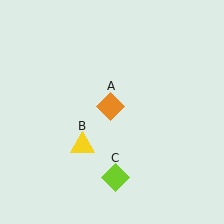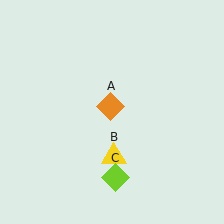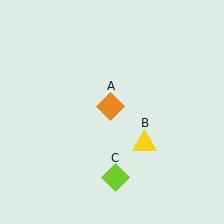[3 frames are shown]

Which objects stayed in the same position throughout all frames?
Orange diamond (object A) and lime diamond (object C) remained stationary.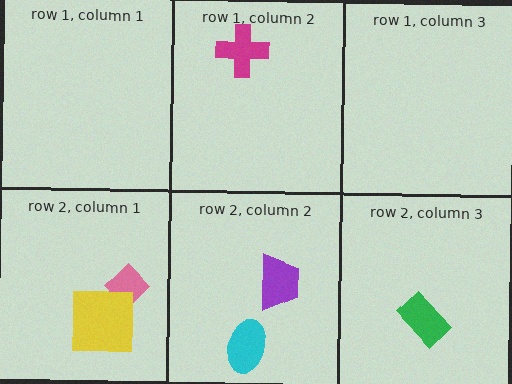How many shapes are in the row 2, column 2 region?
2.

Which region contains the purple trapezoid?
The row 2, column 2 region.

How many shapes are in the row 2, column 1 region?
2.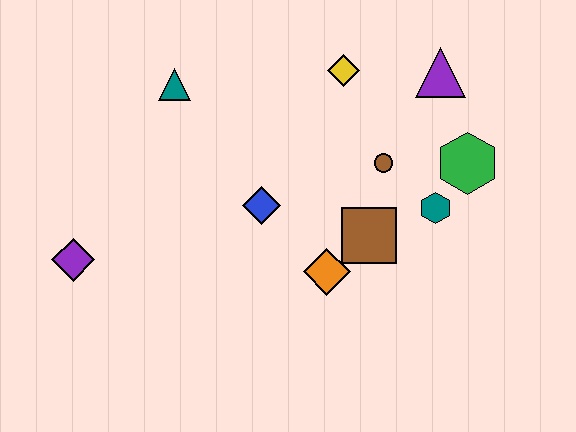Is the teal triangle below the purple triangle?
Yes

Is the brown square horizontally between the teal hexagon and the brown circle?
No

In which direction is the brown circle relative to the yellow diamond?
The brown circle is below the yellow diamond.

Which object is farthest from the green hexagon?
The purple diamond is farthest from the green hexagon.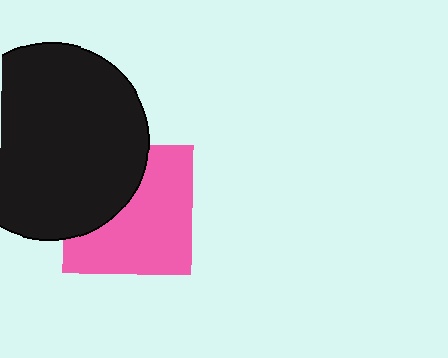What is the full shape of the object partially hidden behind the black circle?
The partially hidden object is a pink square.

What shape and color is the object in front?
The object in front is a black circle.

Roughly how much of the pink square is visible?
About half of it is visible (roughly 63%).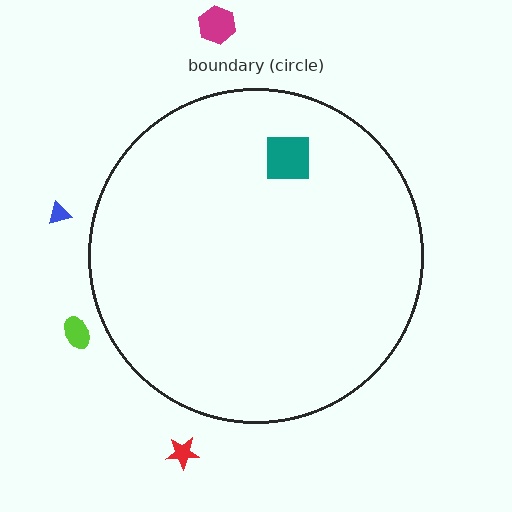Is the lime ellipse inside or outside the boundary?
Outside.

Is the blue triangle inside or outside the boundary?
Outside.